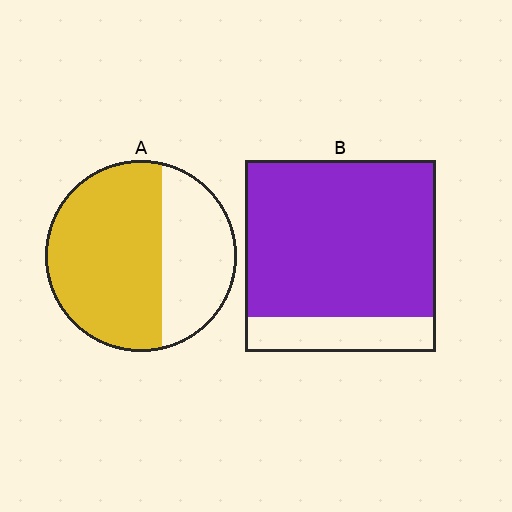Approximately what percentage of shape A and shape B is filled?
A is approximately 65% and B is approximately 80%.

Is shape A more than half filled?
Yes.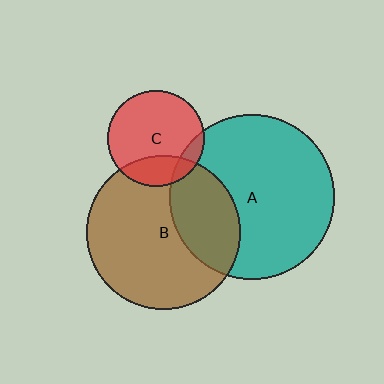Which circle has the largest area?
Circle A (teal).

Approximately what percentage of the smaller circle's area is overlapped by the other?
Approximately 30%.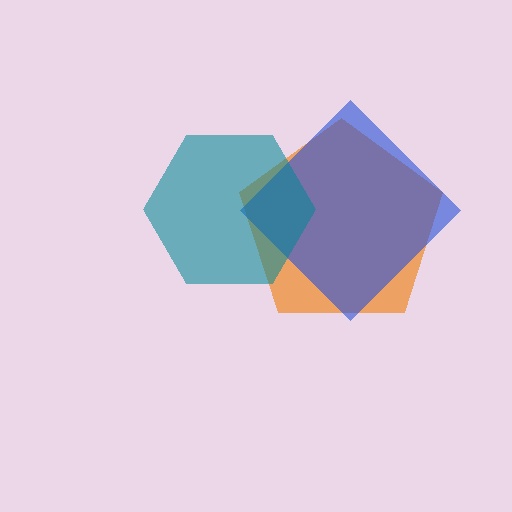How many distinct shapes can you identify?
There are 3 distinct shapes: an orange pentagon, a blue diamond, a teal hexagon.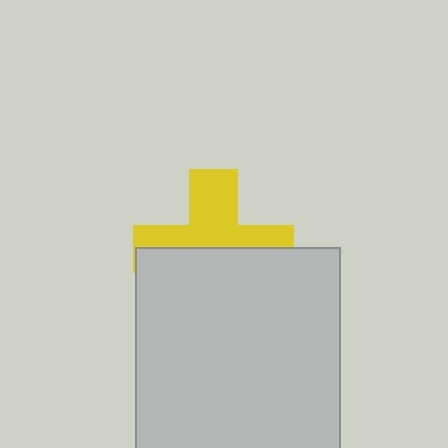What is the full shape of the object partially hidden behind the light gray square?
The partially hidden object is a yellow cross.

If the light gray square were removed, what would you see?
You would see the complete yellow cross.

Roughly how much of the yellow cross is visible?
About half of it is visible (roughly 48%).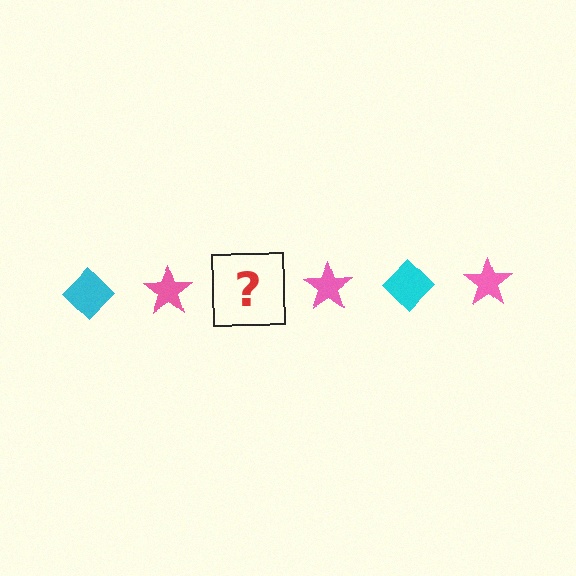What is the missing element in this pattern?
The missing element is a cyan diamond.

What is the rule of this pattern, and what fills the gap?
The rule is that the pattern alternates between cyan diamond and pink star. The gap should be filled with a cyan diamond.